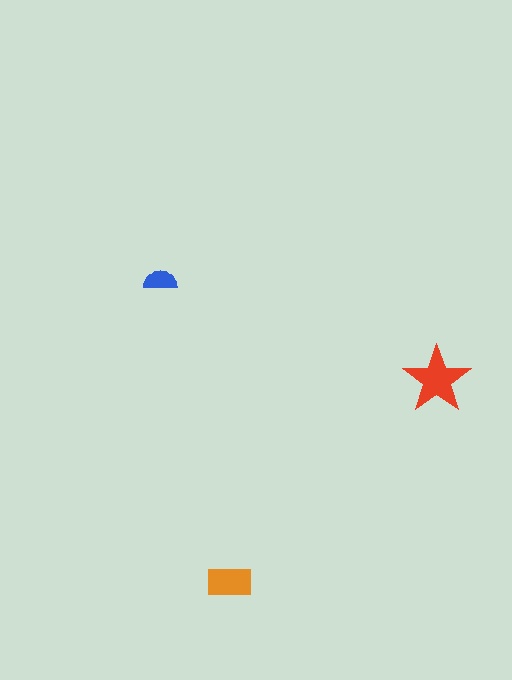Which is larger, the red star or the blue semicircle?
The red star.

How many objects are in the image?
There are 3 objects in the image.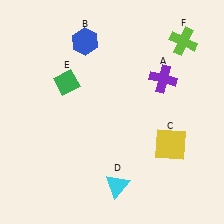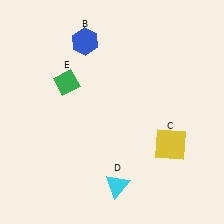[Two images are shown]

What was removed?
The lime cross (F), the purple cross (A) were removed in Image 2.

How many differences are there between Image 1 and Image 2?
There are 2 differences between the two images.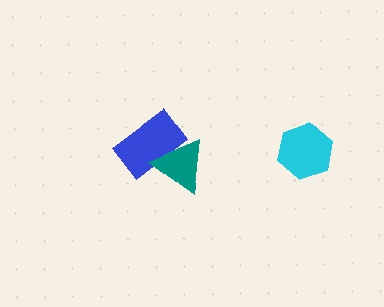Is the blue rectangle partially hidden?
Yes, it is partially covered by another shape.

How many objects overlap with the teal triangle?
1 object overlaps with the teal triangle.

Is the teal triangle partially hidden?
No, no other shape covers it.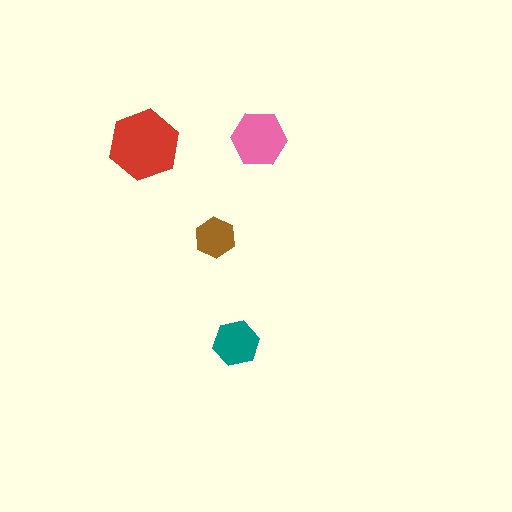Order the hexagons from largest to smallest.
the red one, the pink one, the teal one, the brown one.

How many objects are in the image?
There are 4 objects in the image.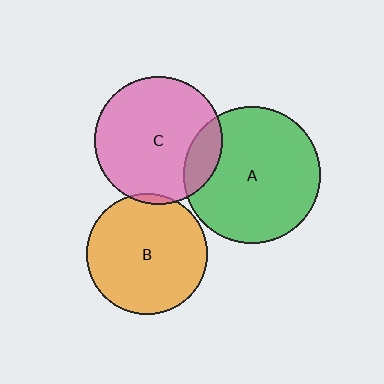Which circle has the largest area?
Circle A (green).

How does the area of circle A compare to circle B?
Approximately 1.3 times.